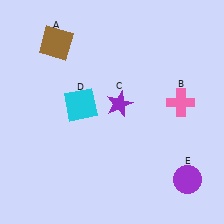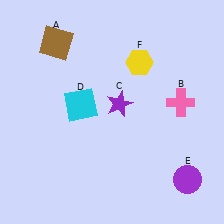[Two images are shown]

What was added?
A yellow hexagon (F) was added in Image 2.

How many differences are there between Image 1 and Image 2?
There is 1 difference between the two images.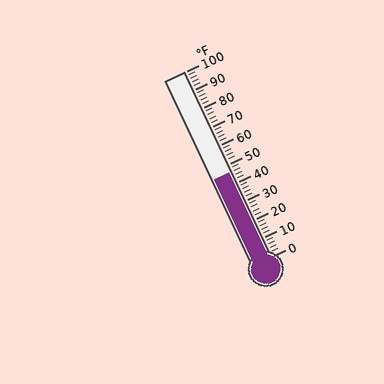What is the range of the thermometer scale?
The thermometer scale ranges from 0°F to 100°F.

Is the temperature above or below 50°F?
The temperature is below 50°F.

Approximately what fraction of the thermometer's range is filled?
The thermometer is filled to approximately 45% of its range.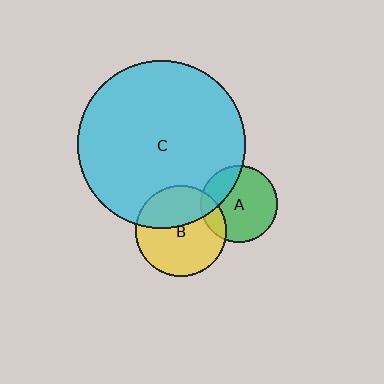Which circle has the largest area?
Circle C (cyan).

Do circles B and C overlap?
Yes.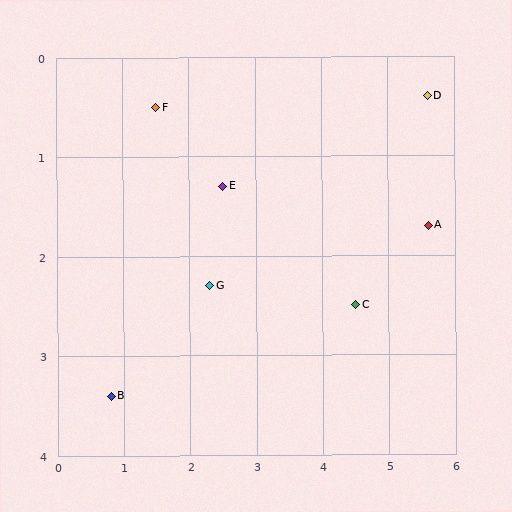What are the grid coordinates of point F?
Point F is at approximately (1.5, 0.5).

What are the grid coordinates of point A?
Point A is at approximately (5.6, 1.7).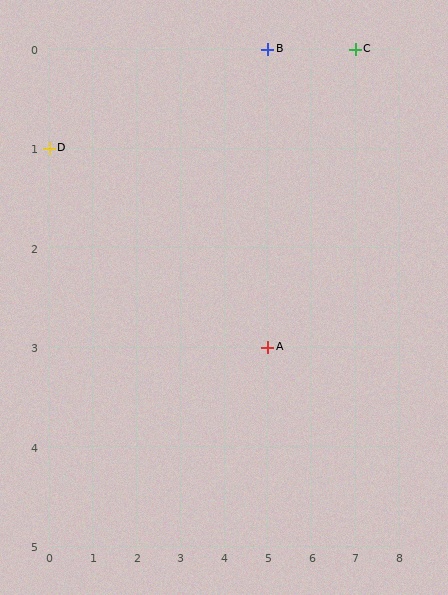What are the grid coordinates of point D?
Point D is at grid coordinates (0, 1).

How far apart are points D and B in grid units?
Points D and B are 5 columns and 1 row apart (about 5.1 grid units diagonally).